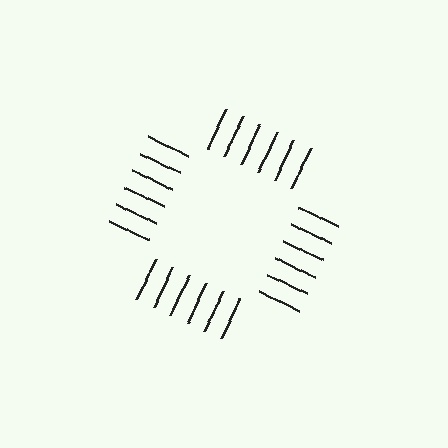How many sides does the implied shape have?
4 sides — the line-ends trace a square.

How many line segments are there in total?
24 — 6 along each of the 4 edges.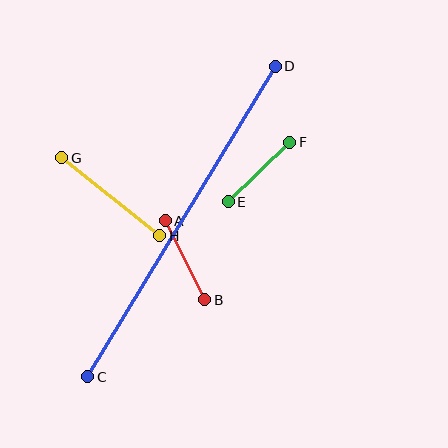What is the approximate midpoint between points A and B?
The midpoint is at approximately (185, 260) pixels.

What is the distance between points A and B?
The distance is approximately 89 pixels.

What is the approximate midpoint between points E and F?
The midpoint is at approximately (259, 172) pixels.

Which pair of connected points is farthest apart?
Points C and D are farthest apart.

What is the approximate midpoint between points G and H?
The midpoint is at approximately (111, 197) pixels.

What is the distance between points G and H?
The distance is approximately 125 pixels.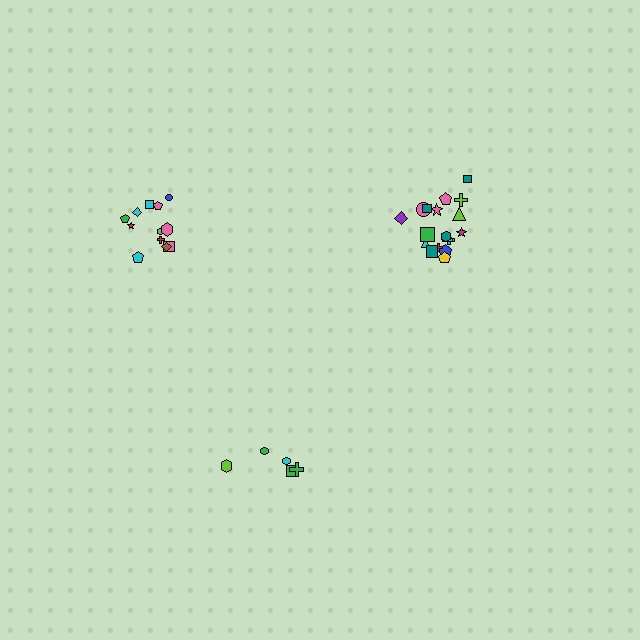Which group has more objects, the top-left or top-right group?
The top-right group.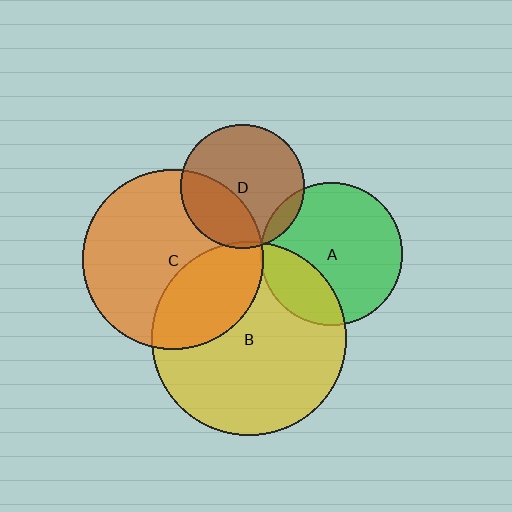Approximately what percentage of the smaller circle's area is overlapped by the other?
Approximately 35%.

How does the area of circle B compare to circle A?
Approximately 1.9 times.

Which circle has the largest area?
Circle B (yellow).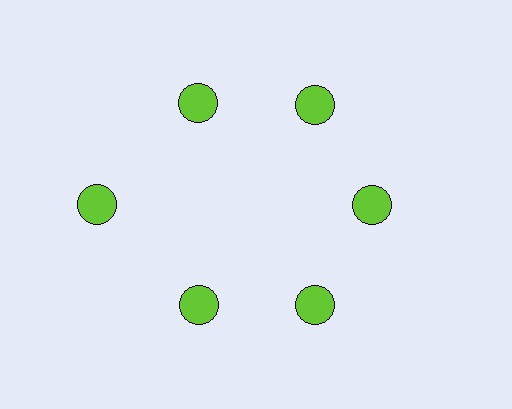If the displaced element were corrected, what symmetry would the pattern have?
It would have 6-fold rotational symmetry — the pattern would map onto itself every 60 degrees.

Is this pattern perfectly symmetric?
No. The 6 lime circles are arranged in a ring, but one element near the 9 o'clock position is pushed outward from the center, breaking the 6-fold rotational symmetry.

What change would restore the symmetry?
The symmetry would be restored by moving it inward, back onto the ring so that all 6 circles sit at equal angles and equal distance from the center.